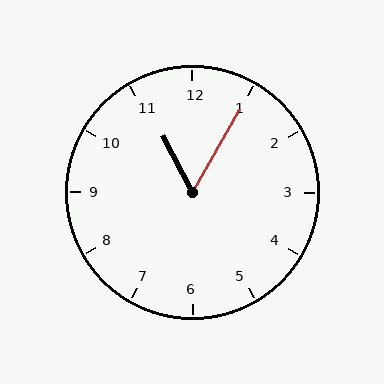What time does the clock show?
11:05.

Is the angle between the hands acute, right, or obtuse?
It is acute.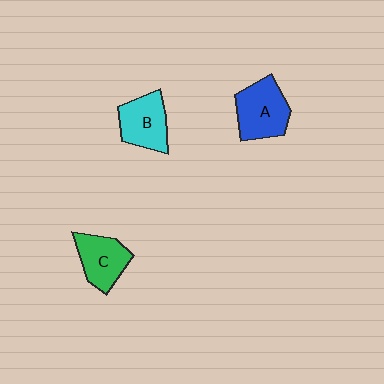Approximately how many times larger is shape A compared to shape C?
Approximately 1.2 times.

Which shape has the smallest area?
Shape C (green).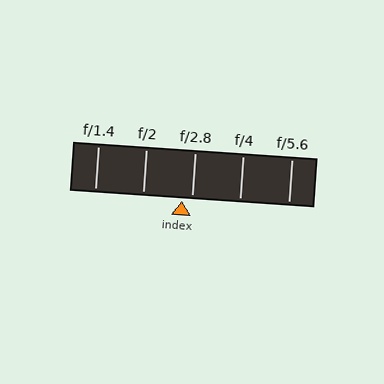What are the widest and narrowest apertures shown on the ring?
The widest aperture shown is f/1.4 and the narrowest is f/5.6.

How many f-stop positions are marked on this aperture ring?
There are 5 f-stop positions marked.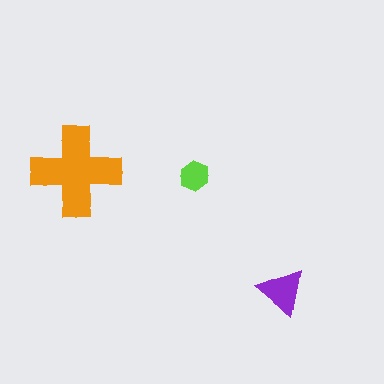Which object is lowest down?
The purple triangle is bottommost.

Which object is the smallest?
The lime hexagon.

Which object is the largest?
The orange cross.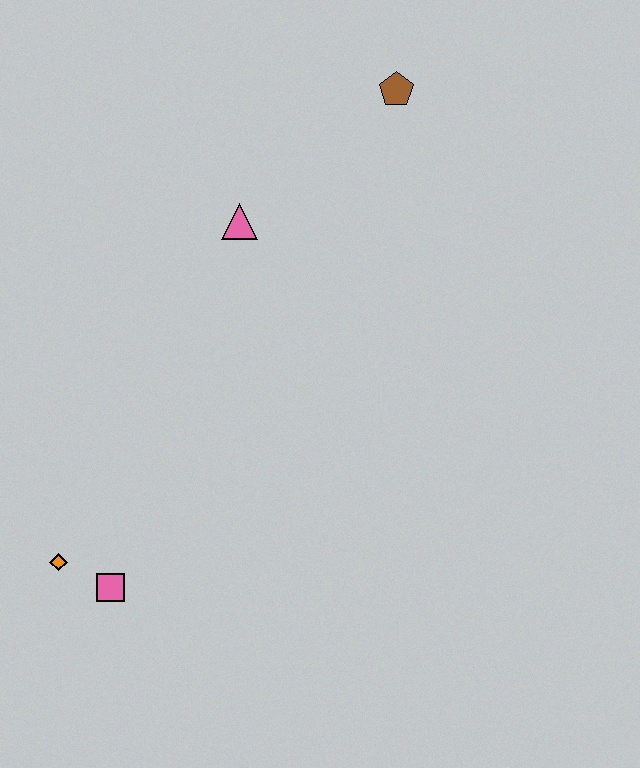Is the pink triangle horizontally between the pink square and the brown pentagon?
Yes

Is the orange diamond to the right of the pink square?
No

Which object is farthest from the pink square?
The brown pentagon is farthest from the pink square.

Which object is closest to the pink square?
The orange diamond is closest to the pink square.